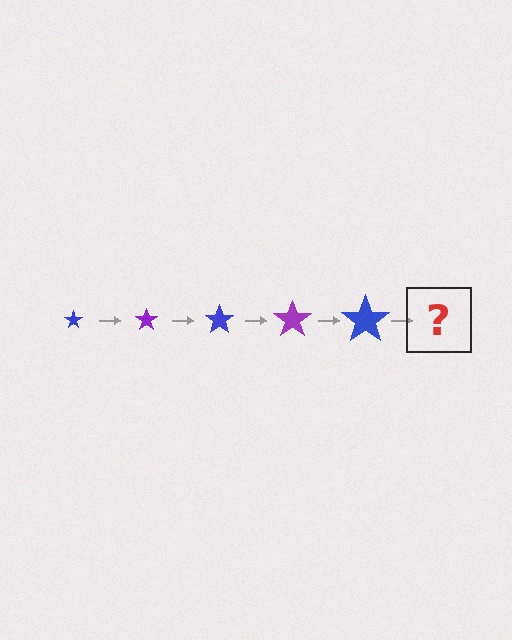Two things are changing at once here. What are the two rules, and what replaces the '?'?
The two rules are that the star grows larger each step and the color cycles through blue and purple. The '?' should be a purple star, larger than the previous one.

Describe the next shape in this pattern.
It should be a purple star, larger than the previous one.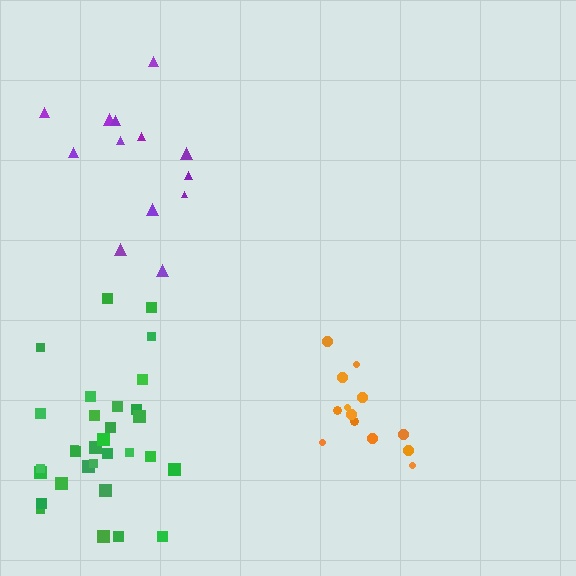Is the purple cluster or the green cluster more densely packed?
Green.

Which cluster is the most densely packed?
Orange.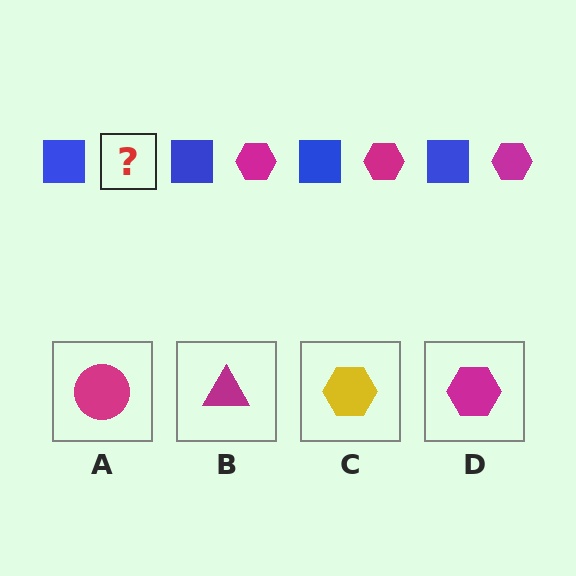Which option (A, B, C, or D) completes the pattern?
D.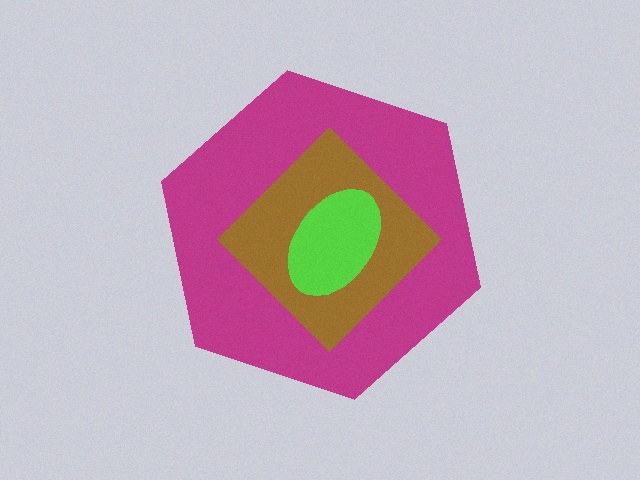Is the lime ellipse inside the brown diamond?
Yes.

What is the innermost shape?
The lime ellipse.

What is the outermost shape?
The magenta hexagon.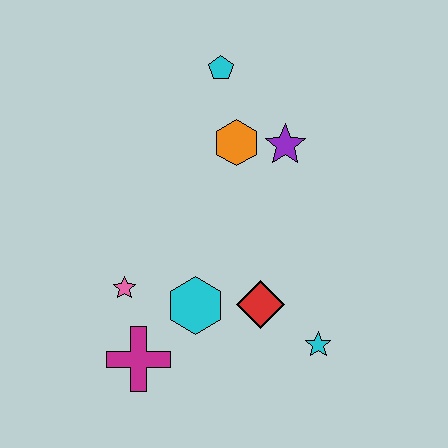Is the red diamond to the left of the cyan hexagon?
No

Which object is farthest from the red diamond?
The cyan pentagon is farthest from the red diamond.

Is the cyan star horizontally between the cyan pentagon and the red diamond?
No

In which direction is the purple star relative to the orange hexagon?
The purple star is to the right of the orange hexagon.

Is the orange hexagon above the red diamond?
Yes